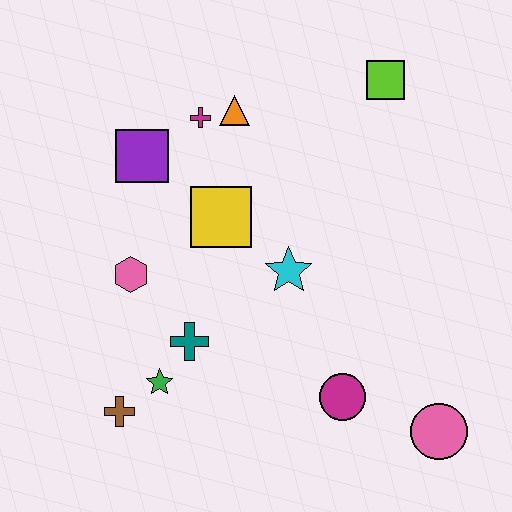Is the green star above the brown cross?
Yes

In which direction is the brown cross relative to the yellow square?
The brown cross is below the yellow square.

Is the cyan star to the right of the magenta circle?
No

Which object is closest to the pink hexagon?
The teal cross is closest to the pink hexagon.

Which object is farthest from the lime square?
The brown cross is farthest from the lime square.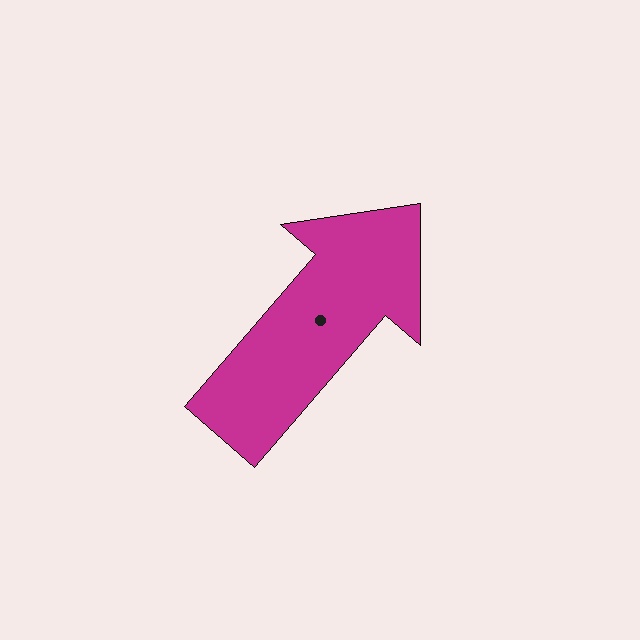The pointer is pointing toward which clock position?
Roughly 1 o'clock.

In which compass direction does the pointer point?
Northeast.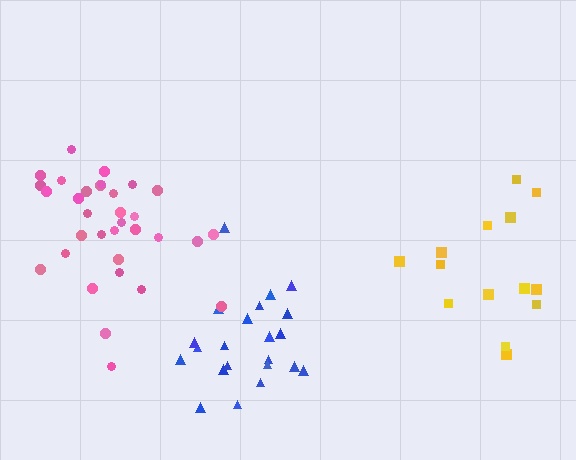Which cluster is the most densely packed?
Pink.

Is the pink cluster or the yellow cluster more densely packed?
Pink.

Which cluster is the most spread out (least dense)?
Yellow.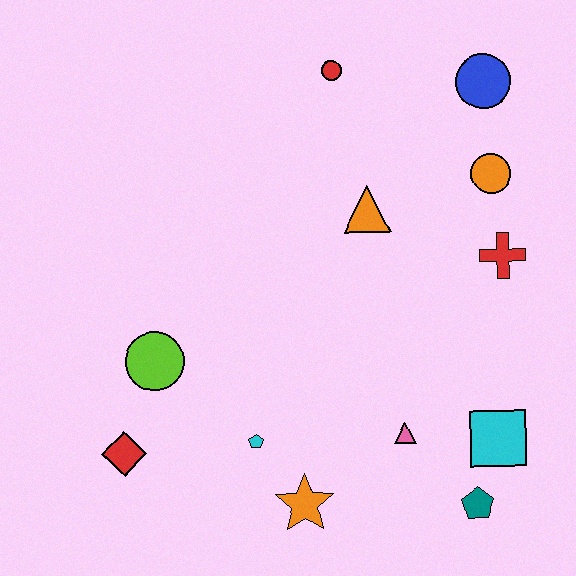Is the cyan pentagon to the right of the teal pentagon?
No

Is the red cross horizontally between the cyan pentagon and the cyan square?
No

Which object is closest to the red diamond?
The lime circle is closest to the red diamond.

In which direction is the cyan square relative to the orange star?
The cyan square is to the right of the orange star.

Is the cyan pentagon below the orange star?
No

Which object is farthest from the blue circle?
The red diamond is farthest from the blue circle.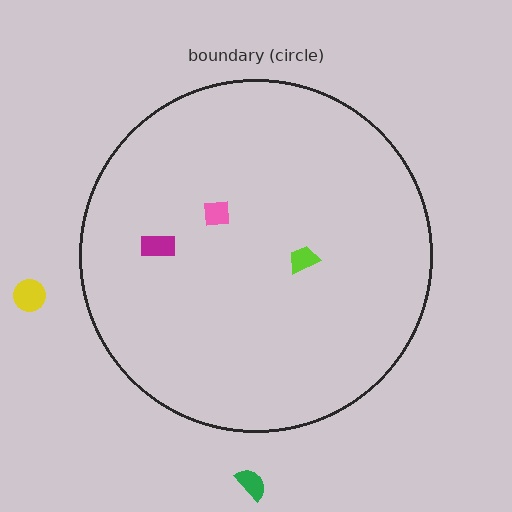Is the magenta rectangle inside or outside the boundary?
Inside.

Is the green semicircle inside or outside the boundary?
Outside.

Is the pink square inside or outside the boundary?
Inside.